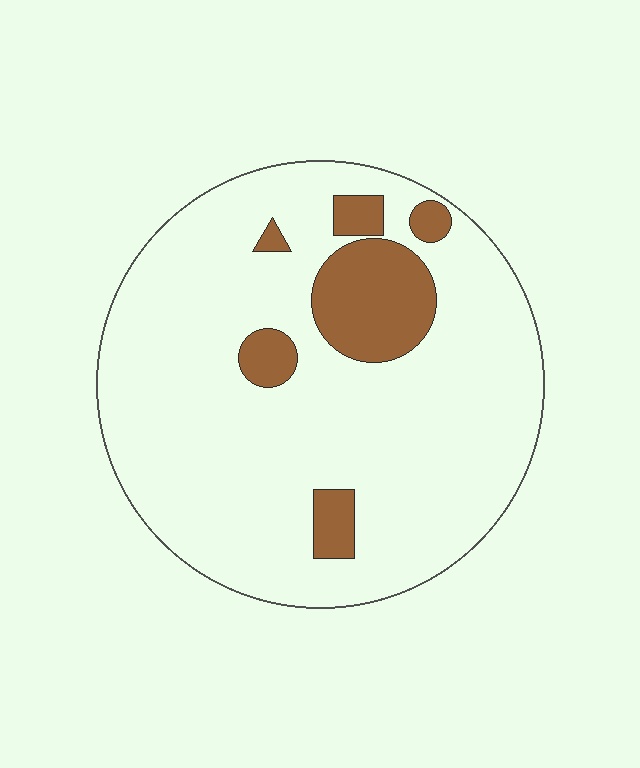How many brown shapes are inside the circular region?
6.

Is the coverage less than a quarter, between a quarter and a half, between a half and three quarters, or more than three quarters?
Less than a quarter.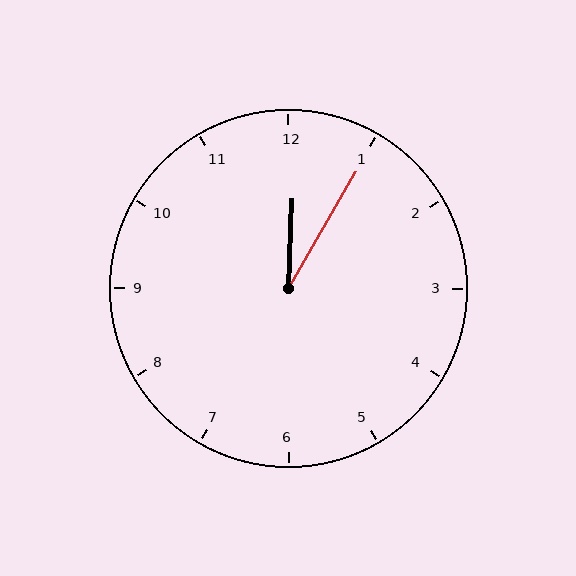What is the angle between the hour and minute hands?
Approximately 28 degrees.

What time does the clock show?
12:05.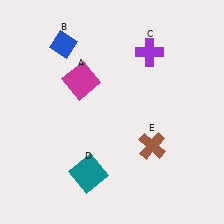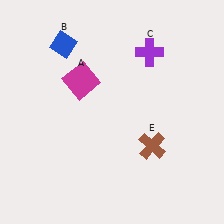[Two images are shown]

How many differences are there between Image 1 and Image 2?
There is 1 difference between the two images.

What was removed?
The teal square (D) was removed in Image 2.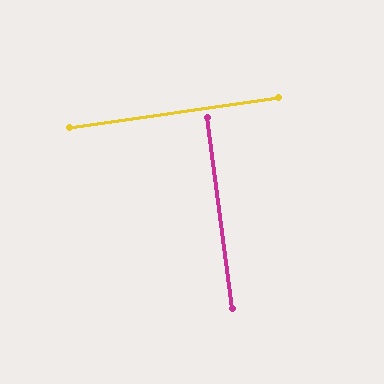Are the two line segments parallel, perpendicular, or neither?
Perpendicular — they meet at approximately 89°.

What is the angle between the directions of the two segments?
Approximately 89 degrees.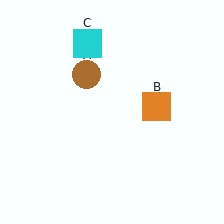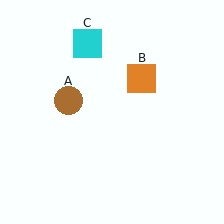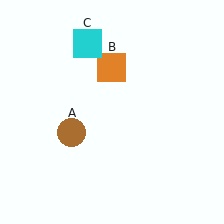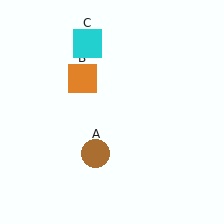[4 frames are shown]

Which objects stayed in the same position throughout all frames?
Cyan square (object C) remained stationary.